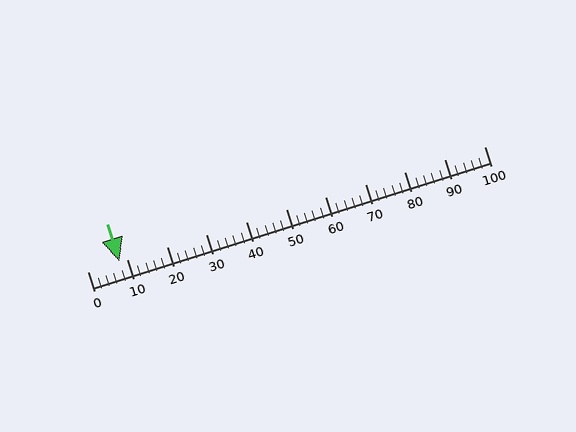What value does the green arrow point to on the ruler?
The green arrow points to approximately 8.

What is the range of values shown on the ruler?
The ruler shows values from 0 to 100.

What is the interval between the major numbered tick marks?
The major tick marks are spaced 10 units apart.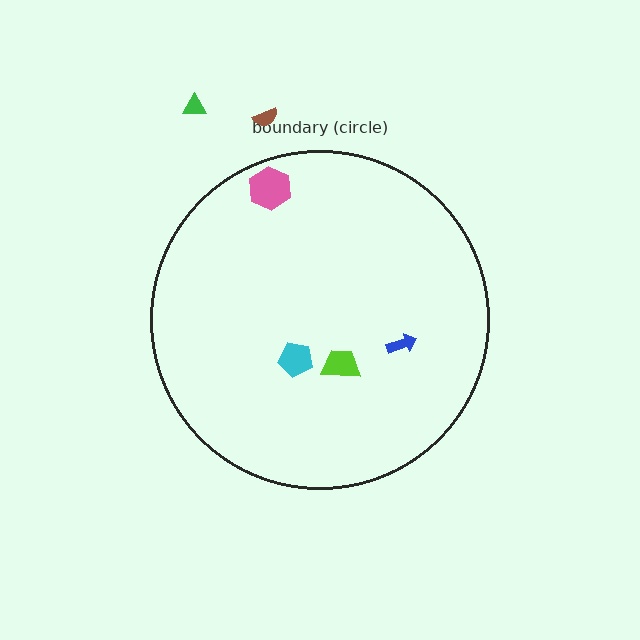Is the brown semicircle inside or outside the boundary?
Outside.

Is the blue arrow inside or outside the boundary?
Inside.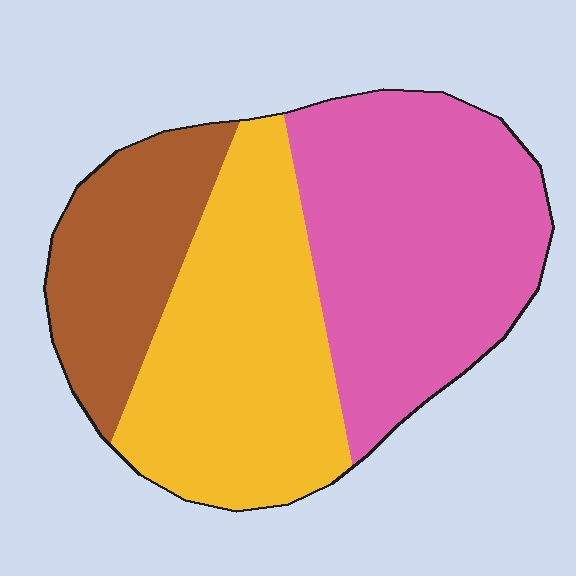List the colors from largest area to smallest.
From largest to smallest: pink, yellow, brown.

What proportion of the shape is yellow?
Yellow covers about 35% of the shape.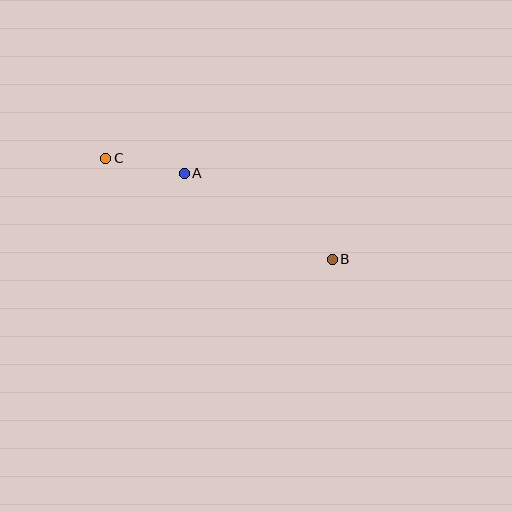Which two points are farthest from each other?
Points B and C are farthest from each other.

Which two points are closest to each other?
Points A and C are closest to each other.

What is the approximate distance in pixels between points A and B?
The distance between A and B is approximately 171 pixels.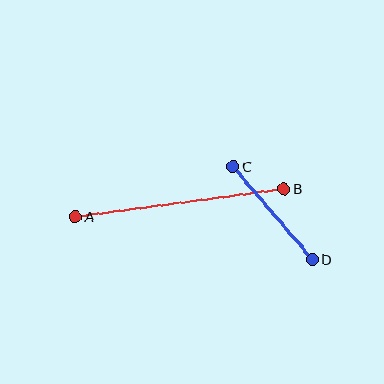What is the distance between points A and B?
The distance is approximately 210 pixels.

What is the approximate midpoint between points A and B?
The midpoint is at approximately (180, 203) pixels.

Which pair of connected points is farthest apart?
Points A and B are farthest apart.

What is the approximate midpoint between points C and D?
The midpoint is at approximately (273, 213) pixels.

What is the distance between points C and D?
The distance is approximately 122 pixels.